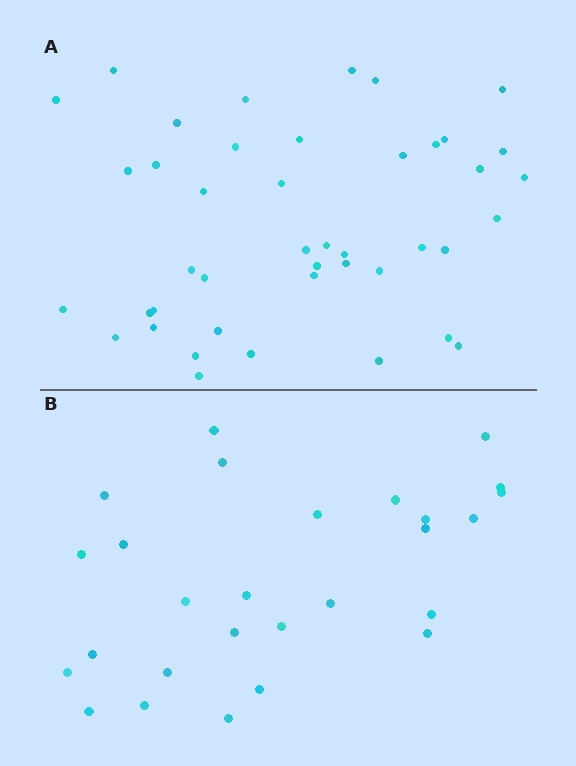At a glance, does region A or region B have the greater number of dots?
Region A (the top region) has more dots.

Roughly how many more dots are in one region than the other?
Region A has approximately 15 more dots than region B.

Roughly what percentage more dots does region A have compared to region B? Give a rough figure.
About 60% more.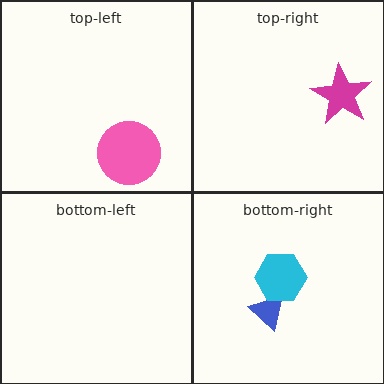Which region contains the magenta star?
The top-right region.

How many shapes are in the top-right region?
1.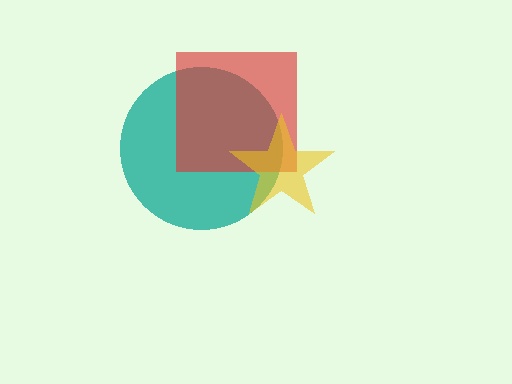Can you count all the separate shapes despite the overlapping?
Yes, there are 3 separate shapes.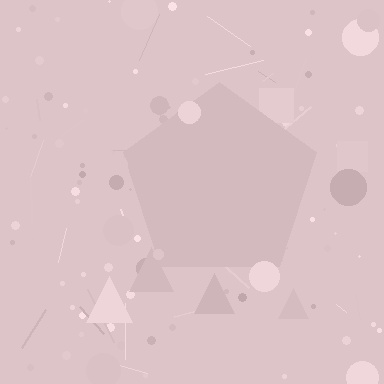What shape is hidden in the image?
A pentagon is hidden in the image.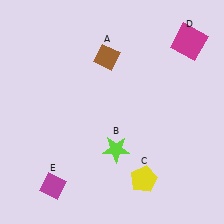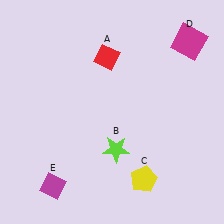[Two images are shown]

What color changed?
The diamond (A) changed from brown in Image 1 to red in Image 2.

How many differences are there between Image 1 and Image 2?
There is 1 difference between the two images.